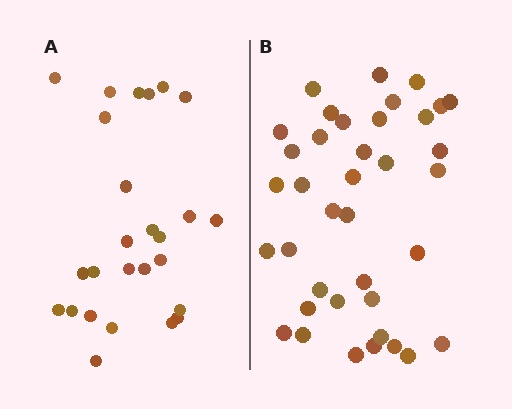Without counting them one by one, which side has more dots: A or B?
Region B (the right region) has more dots.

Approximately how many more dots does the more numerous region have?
Region B has roughly 12 or so more dots than region A.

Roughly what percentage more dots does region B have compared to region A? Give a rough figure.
About 45% more.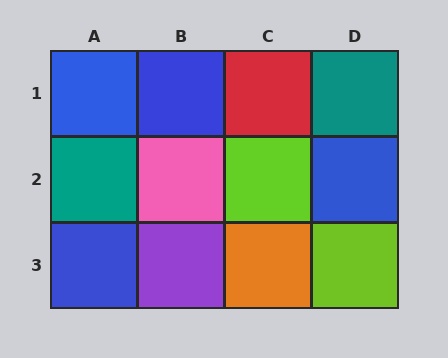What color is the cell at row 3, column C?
Orange.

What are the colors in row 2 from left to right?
Teal, pink, lime, blue.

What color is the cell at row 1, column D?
Teal.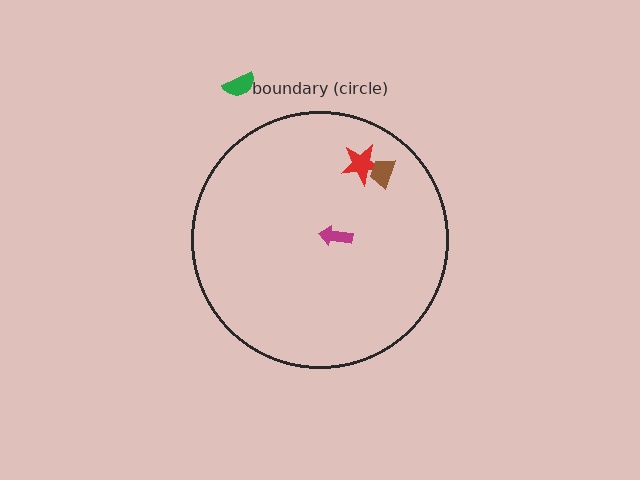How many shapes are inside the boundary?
3 inside, 1 outside.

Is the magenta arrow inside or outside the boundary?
Inside.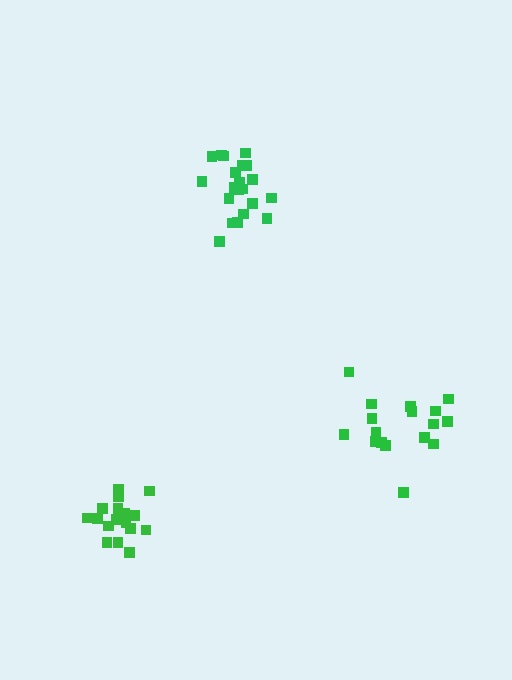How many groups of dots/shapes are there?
There are 3 groups.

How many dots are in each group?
Group 1: 21 dots, Group 2: 17 dots, Group 3: 17 dots (55 total).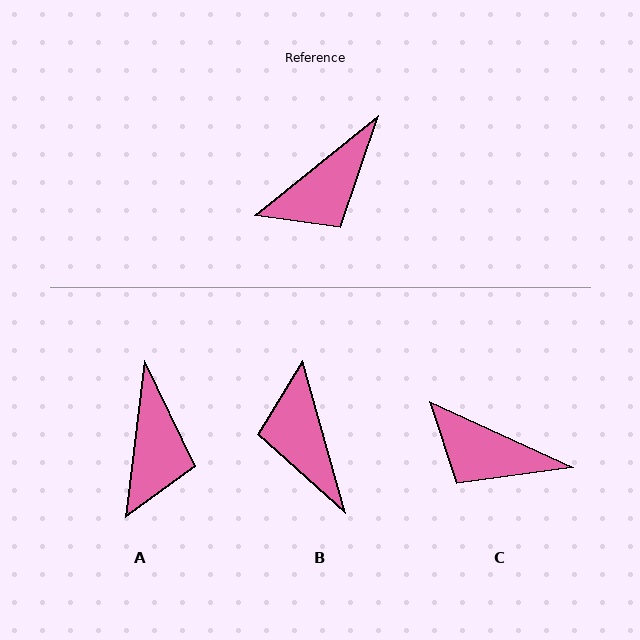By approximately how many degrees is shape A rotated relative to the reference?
Approximately 44 degrees counter-clockwise.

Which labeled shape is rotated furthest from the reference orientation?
B, about 113 degrees away.